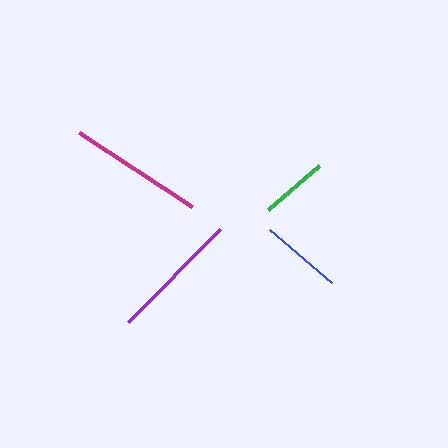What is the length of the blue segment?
The blue segment is approximately 81 pixels long.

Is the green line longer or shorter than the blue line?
The blue line is longer than the green line.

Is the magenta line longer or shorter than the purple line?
The magenta line is longer than the purple line.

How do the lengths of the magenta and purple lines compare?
The magenta and purple lines are approximately the same length.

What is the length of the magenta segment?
The magenta segment is approximately 136 pixels long.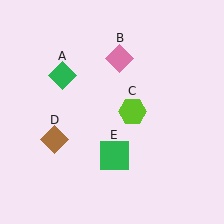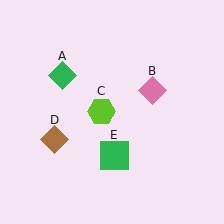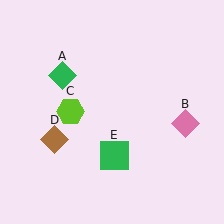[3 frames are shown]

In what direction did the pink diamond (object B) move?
The pink diamond (object B) moved down and to the right.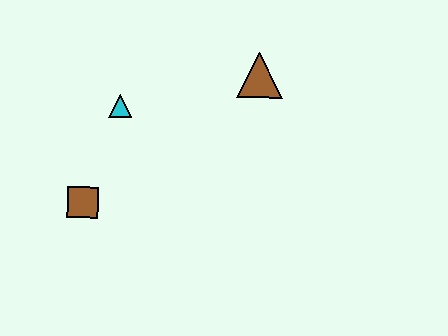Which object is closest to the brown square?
The cyan triangle is closest to the brown square.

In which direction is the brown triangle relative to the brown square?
The brown triangle is to the right of the brown square.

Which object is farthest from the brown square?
The brown triangle is farthest from the brown square.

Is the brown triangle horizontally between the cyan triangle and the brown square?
No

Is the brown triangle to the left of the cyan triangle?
No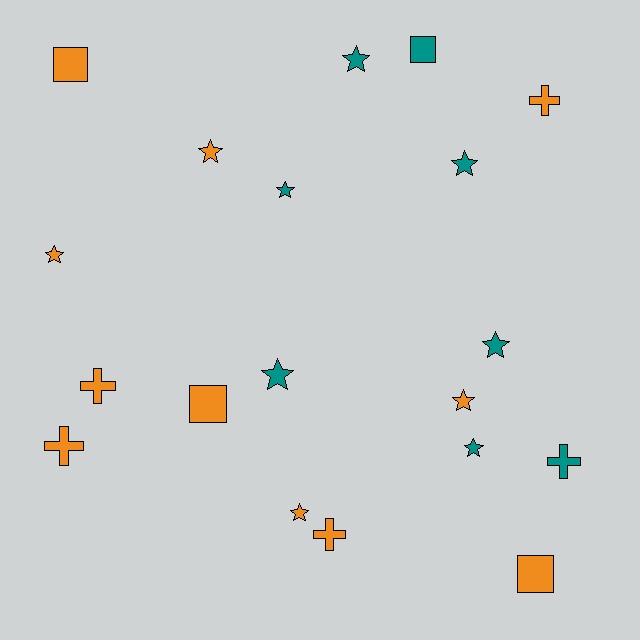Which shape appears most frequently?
Star, with 10 objects.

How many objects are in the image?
There are 19 objects.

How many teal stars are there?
There are 6 teal stars.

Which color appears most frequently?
Orange, with 11 objects.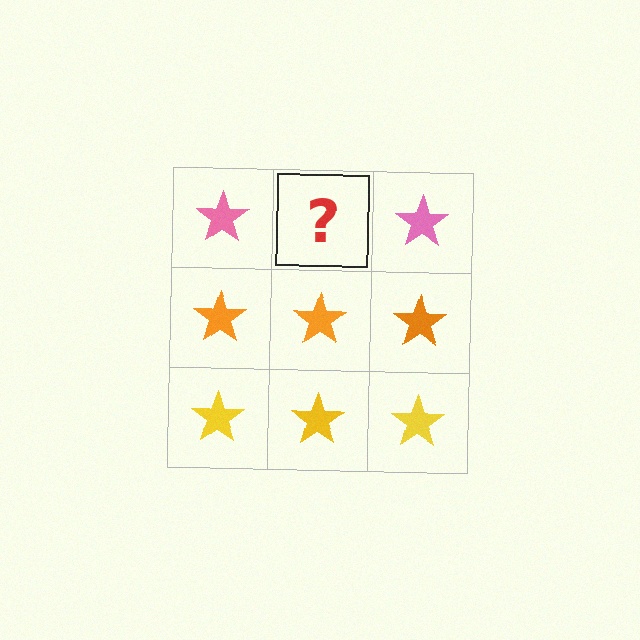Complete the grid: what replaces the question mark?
The question mark should be replaced with a pink star.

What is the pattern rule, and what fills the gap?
The rule is that each row has a consistent color. The gap should be filled with a pink star.